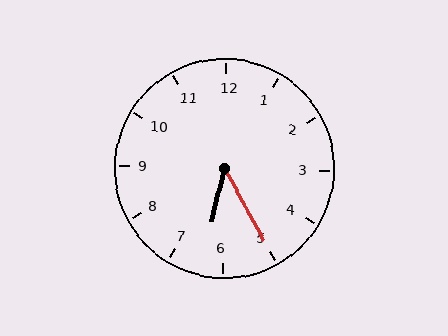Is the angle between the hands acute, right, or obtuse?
It is acute.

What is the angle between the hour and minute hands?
Approximately 42 degrees.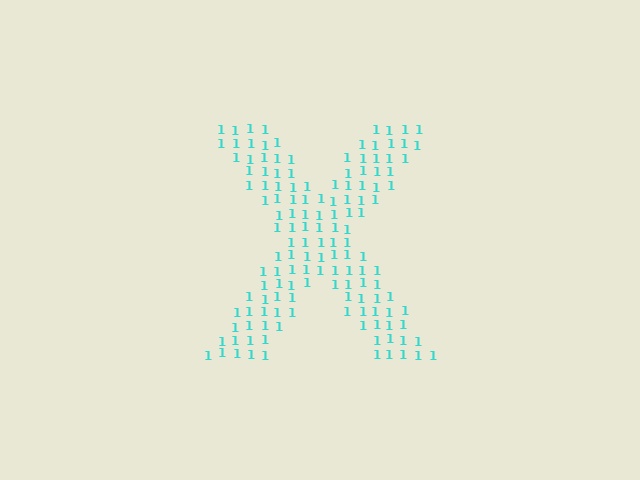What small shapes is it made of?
It is made of small digit 1's.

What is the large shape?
The large shape is the letter X.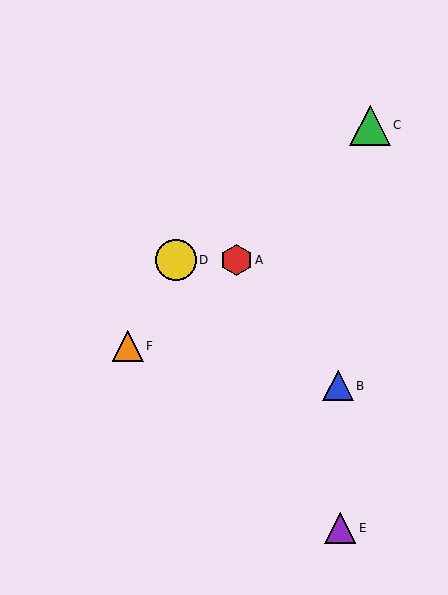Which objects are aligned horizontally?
Objects A, D are aligned horizontally.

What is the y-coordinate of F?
Object F is at y≈346.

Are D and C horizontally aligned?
No, D is at y≈260 and C is at y≈126.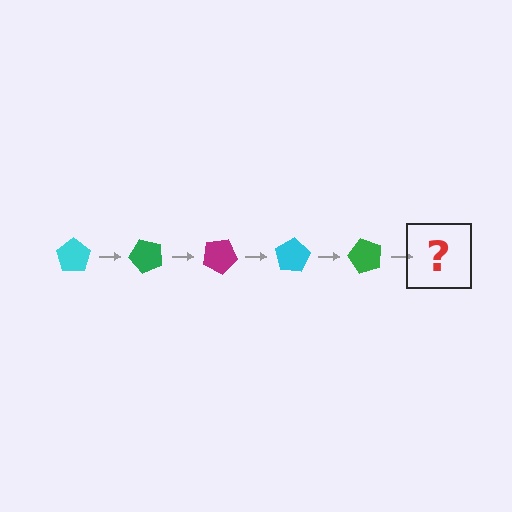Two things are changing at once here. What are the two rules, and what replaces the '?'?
The two rules are that it rotates 50 degrees each step and the color cycles through cyan, green, and magenta. The '?' should be a magenta pentagon, rotated 250 degrees from the start.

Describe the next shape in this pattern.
It should be a magenta pentagon, rotated 250 degrees from the start.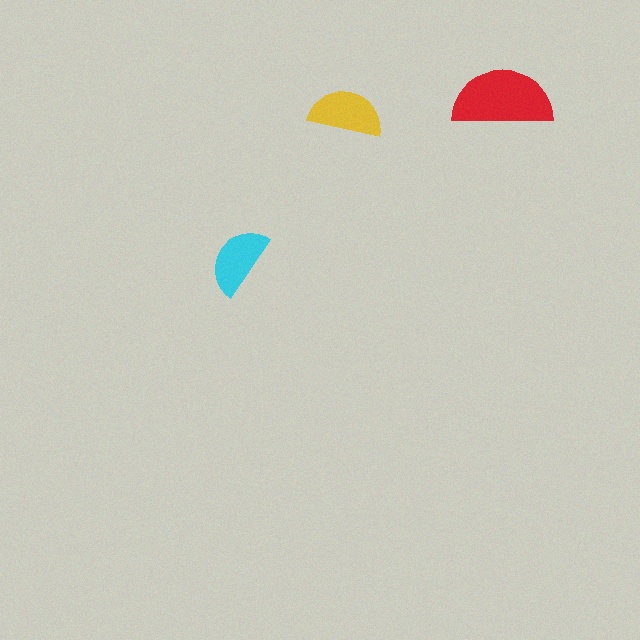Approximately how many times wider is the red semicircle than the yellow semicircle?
About 1.5 times wider.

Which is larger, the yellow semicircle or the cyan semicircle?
The yellow one.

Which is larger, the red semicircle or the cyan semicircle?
The red one.